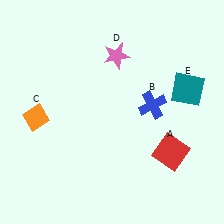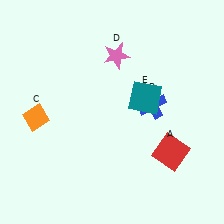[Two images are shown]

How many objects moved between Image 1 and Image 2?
1 object moved between the two images.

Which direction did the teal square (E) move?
The teal square (E) moved left.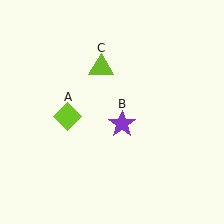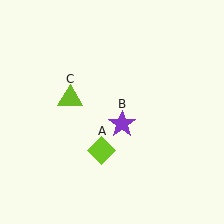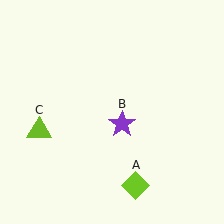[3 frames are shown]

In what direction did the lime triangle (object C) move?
The lime triangle (object C) moved down and to the left.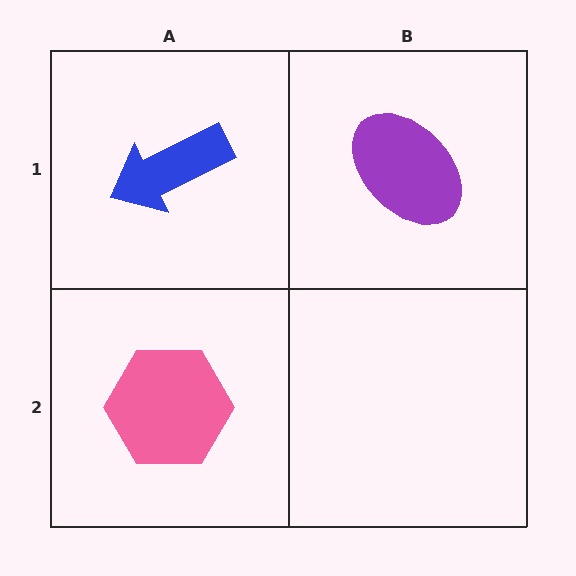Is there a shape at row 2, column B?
No, that cell is empty.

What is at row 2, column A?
A pink hexagon.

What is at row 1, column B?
A purple ellipse.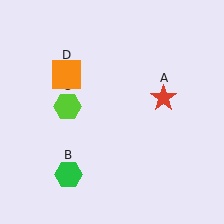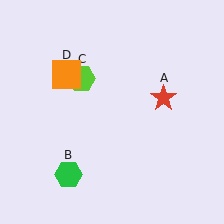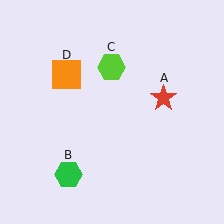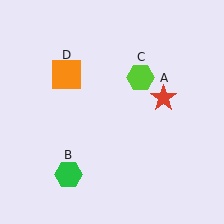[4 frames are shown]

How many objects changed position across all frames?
1 object changed position: lime hexagon (object C).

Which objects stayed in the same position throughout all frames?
Red star (object A) and green hexagon (object B) and orange square (object D) remained stationary.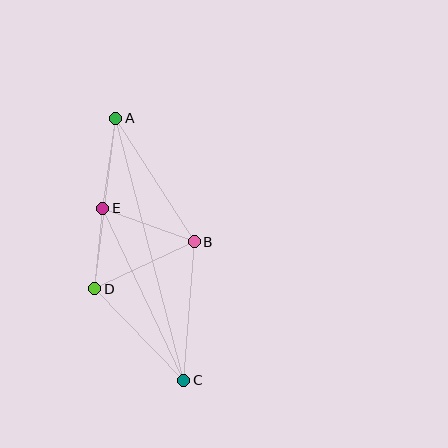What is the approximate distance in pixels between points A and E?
The distance between A and E is approximately 91 pixels.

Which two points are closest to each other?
Points D and E are closest to each other.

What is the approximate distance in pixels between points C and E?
The distance between C and E is approximately 190 pixels.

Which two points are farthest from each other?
Points A and C are farthest from each other.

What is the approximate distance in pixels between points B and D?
The distance between B and D is approximately 110 pixels.